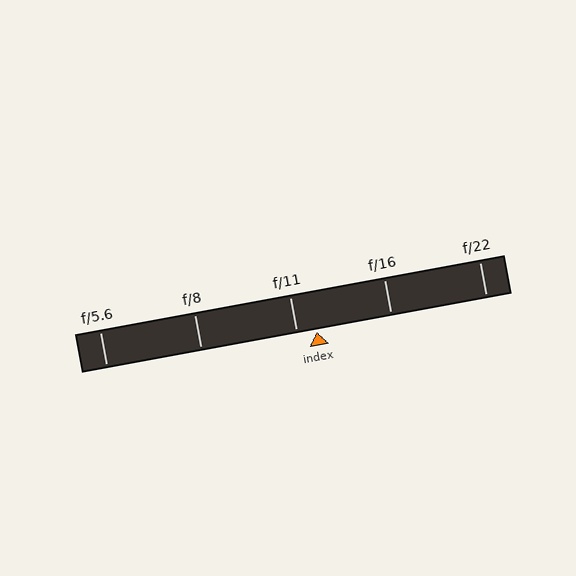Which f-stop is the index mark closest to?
The index mark is closest to f/11.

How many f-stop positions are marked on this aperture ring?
There are 5 f-stop positions marked.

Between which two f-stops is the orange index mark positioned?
The index mark is between f/11 and f/16.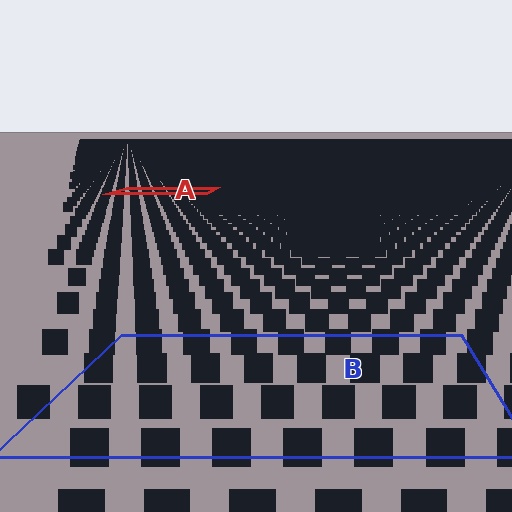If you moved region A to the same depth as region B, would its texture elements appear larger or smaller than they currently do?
They would appear larger. At a closer depth, the same texture elements are projected at a bigger on-screen size.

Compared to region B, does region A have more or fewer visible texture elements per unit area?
Region A has more texture elements per unit area — they are packed more densely because it is farther away.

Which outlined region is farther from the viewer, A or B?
Region A is farther from the viewer — the texture elements inside it appear smaller and more densely packed.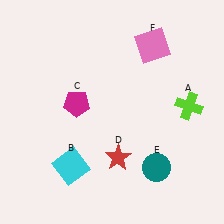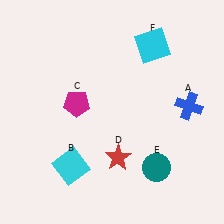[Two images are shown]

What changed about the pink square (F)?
In Image 1, F is pink. In Image 2, it changed to cyan.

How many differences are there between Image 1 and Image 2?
There are 2 differences between the two images.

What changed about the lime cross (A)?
In Image 1, A is lime. In Image 2, it changed to blue.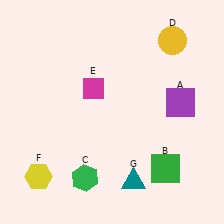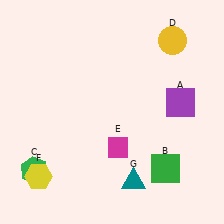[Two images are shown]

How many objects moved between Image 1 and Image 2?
2 objects moved between the two images.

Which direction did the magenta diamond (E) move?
The magenta diamond (E) moved down.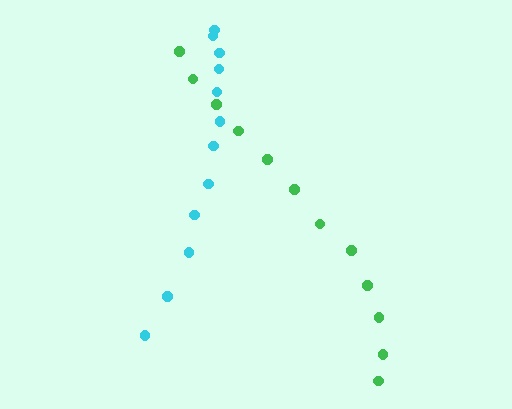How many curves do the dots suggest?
There are 2 distinct paths.